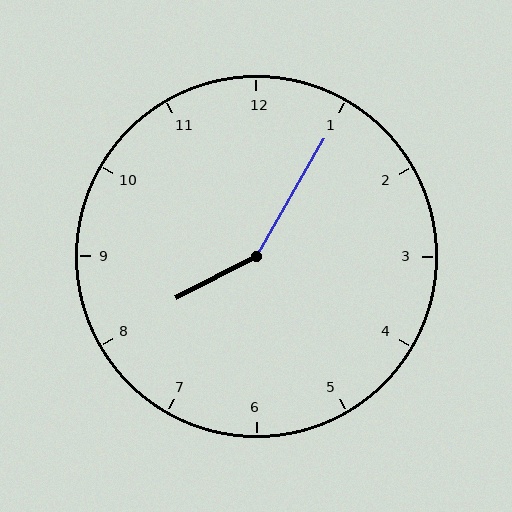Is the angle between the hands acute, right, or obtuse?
It is obtuse.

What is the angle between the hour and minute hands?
Approximately 148 degrees.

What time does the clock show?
8:05.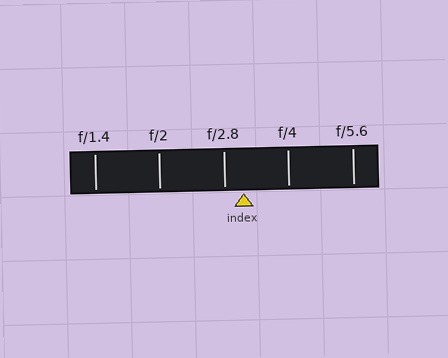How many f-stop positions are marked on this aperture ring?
There are 5 f-stop positions marked.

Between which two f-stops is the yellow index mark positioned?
The index mark is between f/2.8 and f/4.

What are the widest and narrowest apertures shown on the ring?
The widest aperture shown is f/1.4 and the narrowest is f/5.6.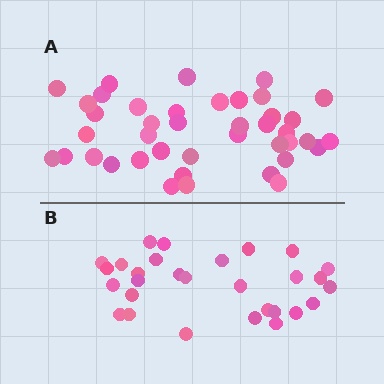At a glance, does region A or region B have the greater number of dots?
Region A (the top region) has more dots.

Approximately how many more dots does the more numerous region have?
Region A has roughly 12 or so more dots than region B.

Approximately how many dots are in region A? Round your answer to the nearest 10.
About 40 dots. (The exact count is 41, which rounds to 40.)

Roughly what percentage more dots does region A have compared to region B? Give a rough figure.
About 40% more.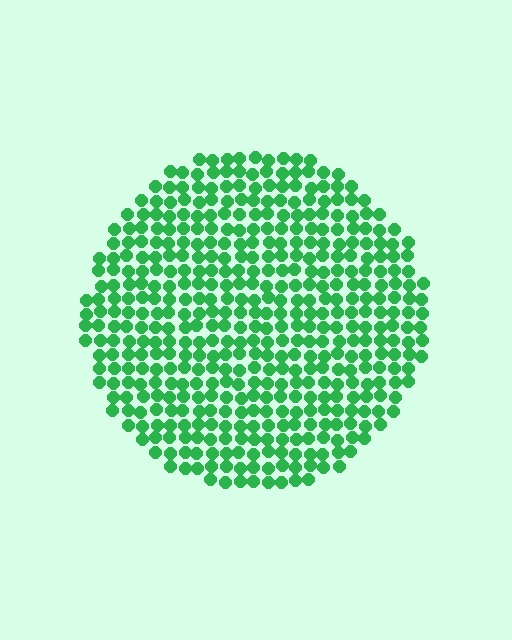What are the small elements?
The small elements are circles.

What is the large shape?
The large shape is a circle.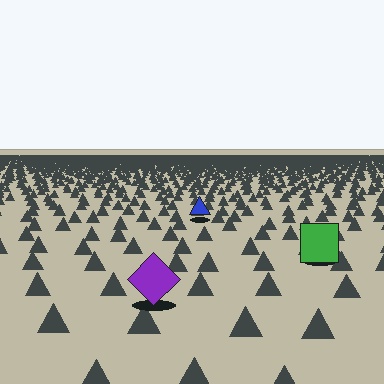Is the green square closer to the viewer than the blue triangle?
Yes. The green square is closer — you can tell from the texture gradient: the ground texture is coarser near it.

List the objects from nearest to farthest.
From nearest to farthest: the purple diamond, the green square, the blue triangle.